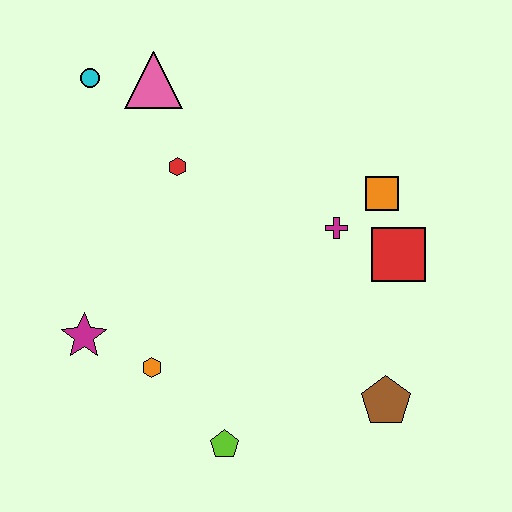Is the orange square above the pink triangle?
No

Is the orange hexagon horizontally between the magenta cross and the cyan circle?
Yes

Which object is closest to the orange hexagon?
The magenta star is closest to the orange hexagon.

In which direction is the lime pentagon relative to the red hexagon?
The lime pentagon is below the red hexagon.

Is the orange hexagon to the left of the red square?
Yes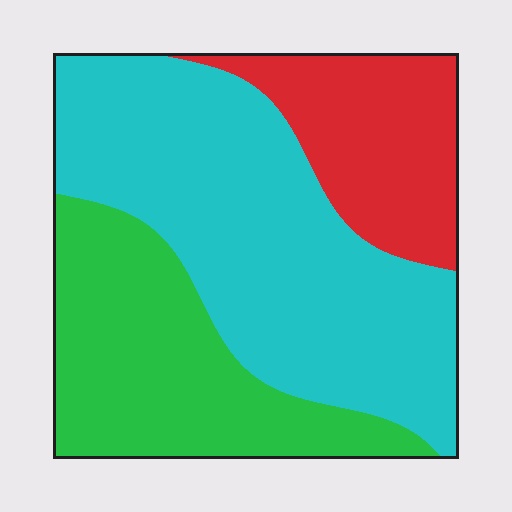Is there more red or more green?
Green.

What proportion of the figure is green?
Green takes up about one third (1/3) of the figure.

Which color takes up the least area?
Red, at roughly 20%.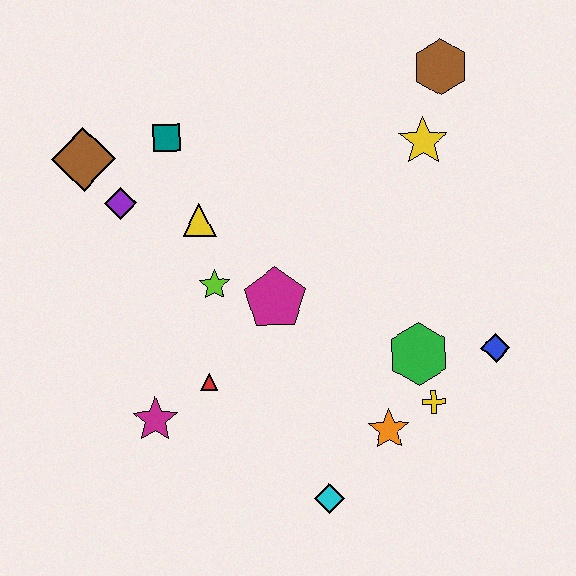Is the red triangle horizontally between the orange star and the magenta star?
Yes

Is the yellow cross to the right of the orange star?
Yes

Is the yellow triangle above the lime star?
Yes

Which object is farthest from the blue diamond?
The brown diamond is farthest from the blue diamond.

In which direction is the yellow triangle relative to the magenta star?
The yellow triangle is above the magenta star.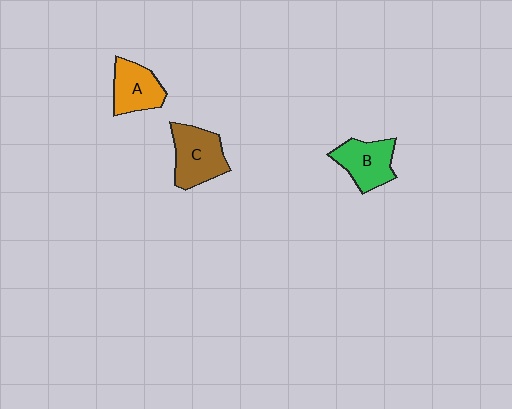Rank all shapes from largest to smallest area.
From largest to smallest: C (brown), B (green), A (orange).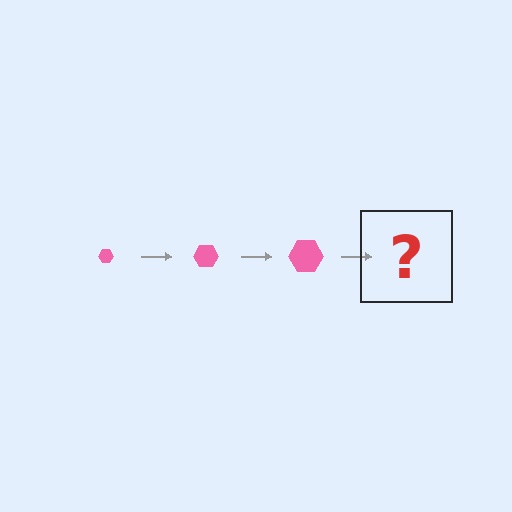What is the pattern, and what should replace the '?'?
The pattern is that the hexagon gets progressively larger each step. The '?' should be a pink hexagon, larger than the previous one.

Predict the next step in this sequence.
The next step is a pink hexagon, larger than the previous one.